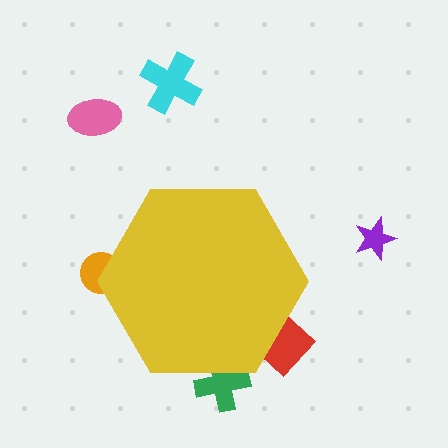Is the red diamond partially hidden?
Yes, the red diamond is partially hidden behind the yellow hexagon.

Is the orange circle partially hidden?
Yes, the orange circle is partially hidden behind the yellow hexagon.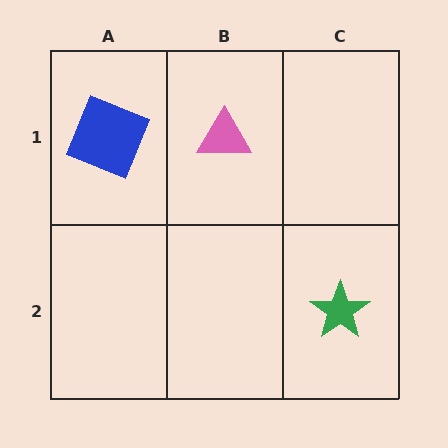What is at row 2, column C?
A green star.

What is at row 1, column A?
A blue square.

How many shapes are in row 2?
1 shape.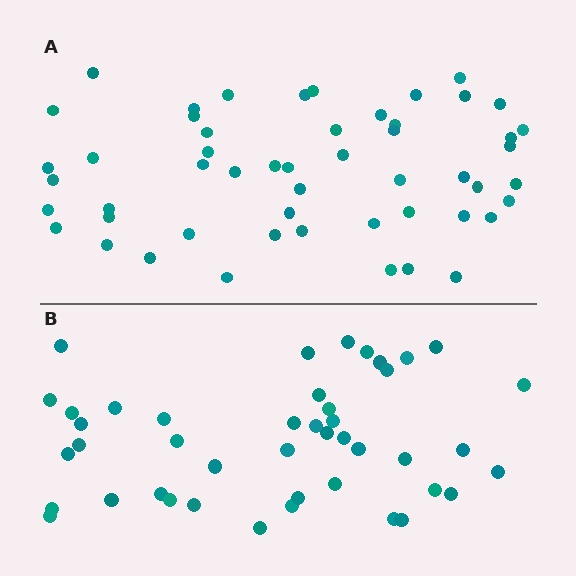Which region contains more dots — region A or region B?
Region A (the top region) has more dots.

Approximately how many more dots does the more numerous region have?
Region A has roughly 8 or so more dots than region B.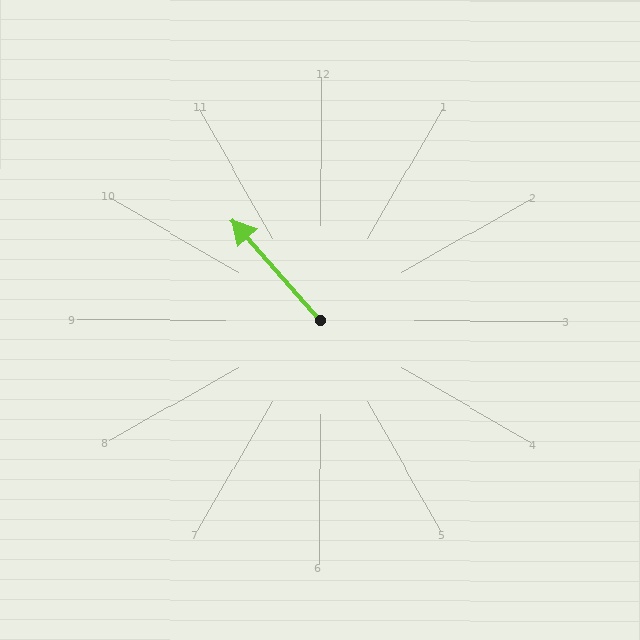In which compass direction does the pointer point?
Northwest.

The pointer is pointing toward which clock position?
Roughly 11 o'clock.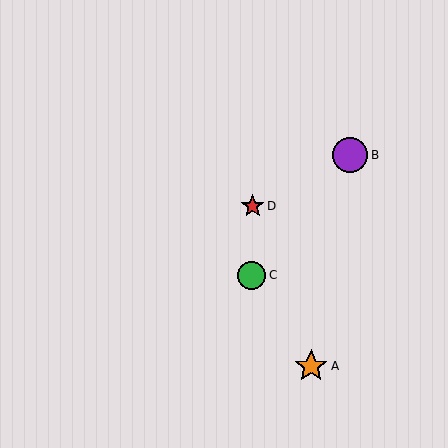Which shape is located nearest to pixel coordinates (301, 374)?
The orange star (labeled A) at (311, 366) is nearest to that location.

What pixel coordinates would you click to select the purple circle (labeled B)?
Click at (350, 155) to select the purple circle B.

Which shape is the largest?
The purple circle (labeled B) is the largest.